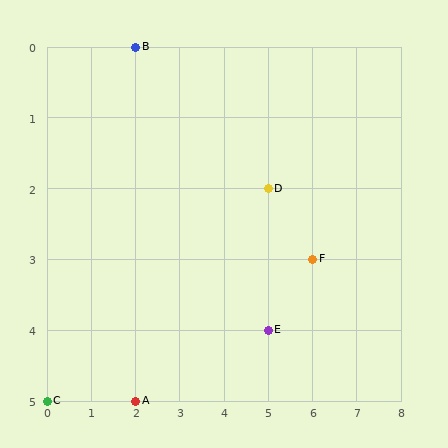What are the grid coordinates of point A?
Point A is at grid coordinates (2, 5).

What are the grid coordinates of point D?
Point D is at grid coordinates (5, 2).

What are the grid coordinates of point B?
Point B is at grid coordinates (2, 0).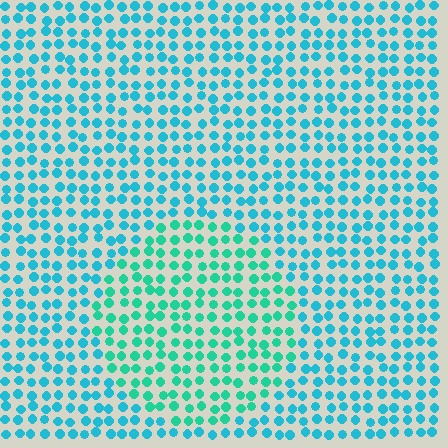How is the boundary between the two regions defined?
The boundary is defined purely by a slight shift in hue (about 27 degrees). Spacing, size, and orientation are identical on both sides.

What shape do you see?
I see a circle.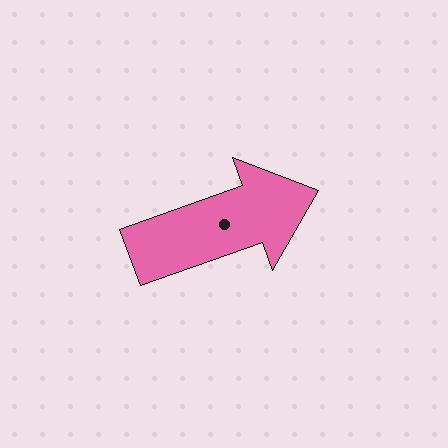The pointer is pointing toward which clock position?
Roughly 2 o'clock.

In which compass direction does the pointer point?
East.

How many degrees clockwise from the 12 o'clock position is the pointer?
Approximately 70 degrees.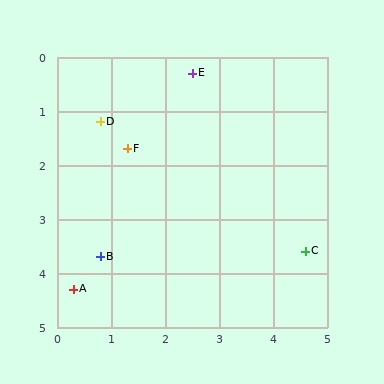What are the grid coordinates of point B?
Point B is at approximately (0.8, 3.7).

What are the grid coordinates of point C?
Point C is at approximately (4.6, 3.6).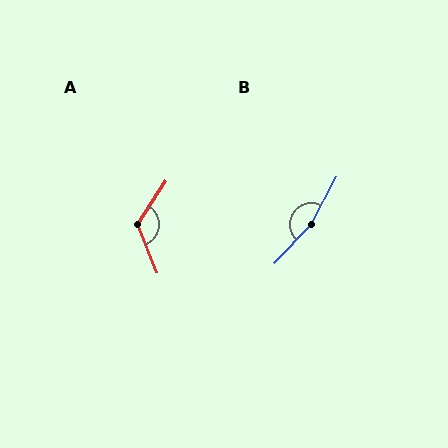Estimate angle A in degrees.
Approximately 125 degrees.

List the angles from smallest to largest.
A (125°), B (165°).